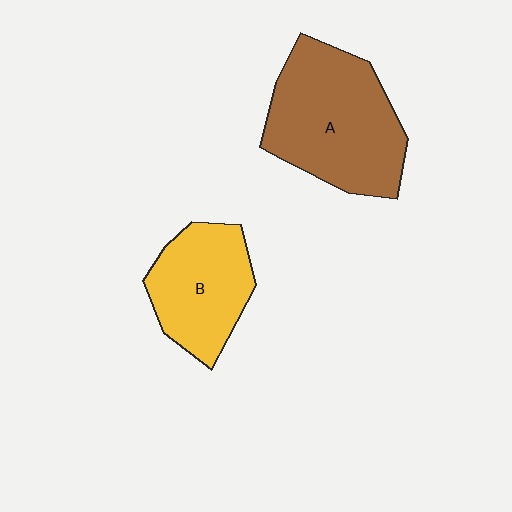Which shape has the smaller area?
Shape B (yellow).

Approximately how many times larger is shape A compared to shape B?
Approximately 1.5 times.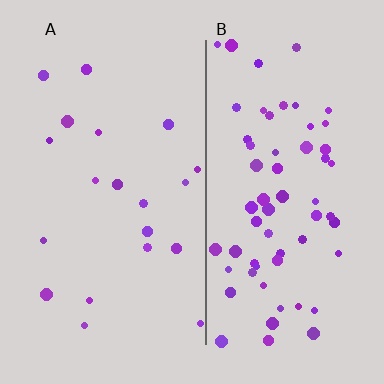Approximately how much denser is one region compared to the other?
Approximately 3.2× — region B over region A.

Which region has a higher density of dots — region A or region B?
B (the right).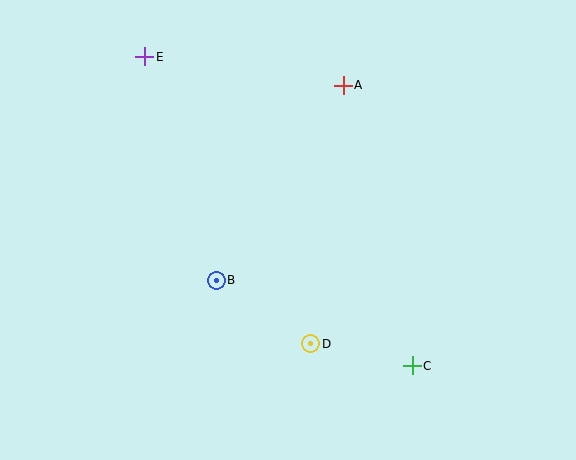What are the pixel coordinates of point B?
Point B is at (216, 281).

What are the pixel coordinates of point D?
Point D is at (311, 344).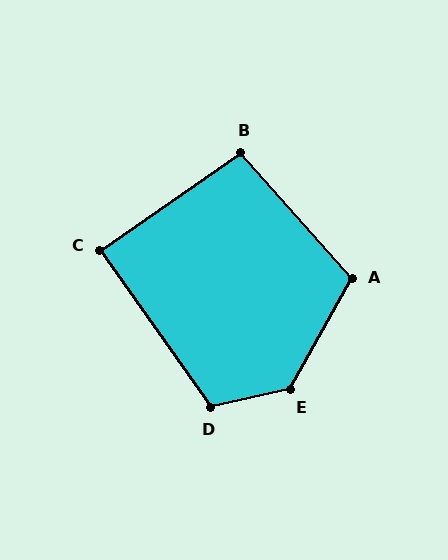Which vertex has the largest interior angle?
E, at approximately 132 degrees.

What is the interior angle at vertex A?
Approximately 109 degrees (obtuse).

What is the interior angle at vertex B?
Approximately 97 degrees (obtuse).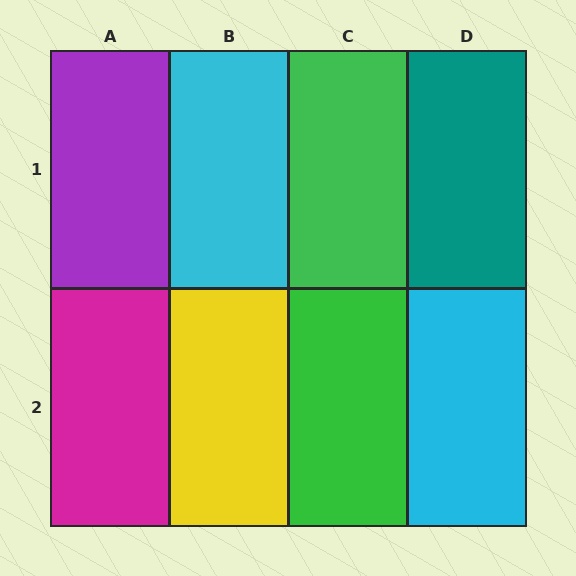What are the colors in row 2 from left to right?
Magenta, yellow, green, cyan.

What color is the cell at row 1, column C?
Green.